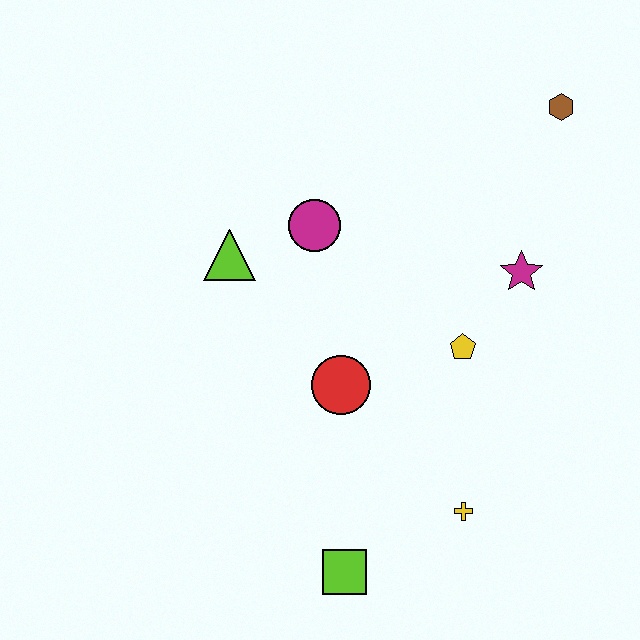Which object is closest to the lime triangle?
The magenta circle is closest to the lime triangle.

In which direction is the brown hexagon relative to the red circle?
The brown hexagon is above the red circle.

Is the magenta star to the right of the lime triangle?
Yes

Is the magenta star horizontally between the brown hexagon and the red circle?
Yes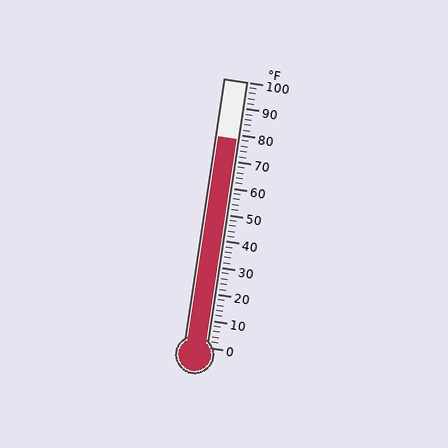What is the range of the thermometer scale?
The thermometer scale ranges from 0°F to 100°F.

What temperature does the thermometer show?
The thermometer shows approximately 78°F.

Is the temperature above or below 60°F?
The temperature is above 60°F.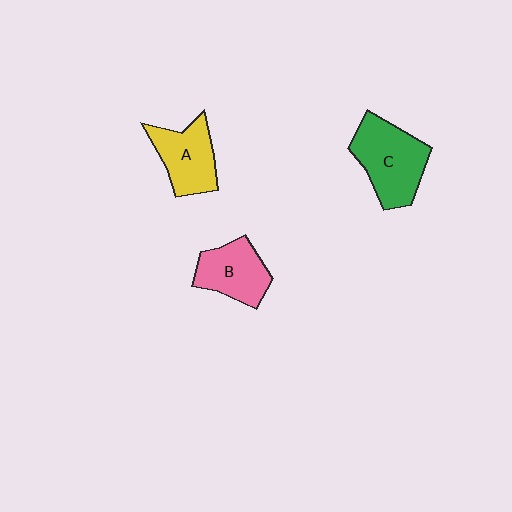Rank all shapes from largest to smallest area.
From largest to smallest: C (green), A (yellow), B (pink).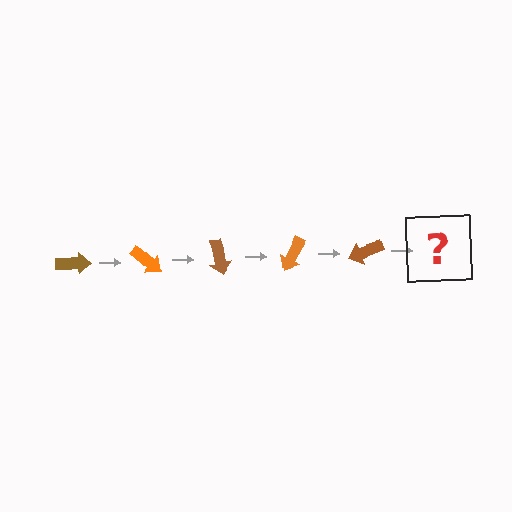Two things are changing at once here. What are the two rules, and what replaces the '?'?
The two rules are that it rotates 40 degrees each step and the color cycles through brown and orange. The '?' should be an orange arrow, rotated 200 degrees from the start.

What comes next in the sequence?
The next element should be an orange arrow, rotated 200 degrees from the start.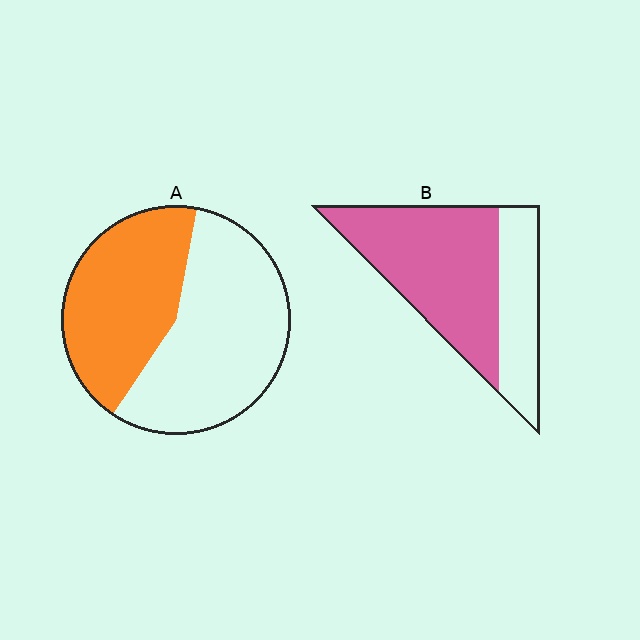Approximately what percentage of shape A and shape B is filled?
A is approximately 45% and B is approximately 65%.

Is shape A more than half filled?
No.